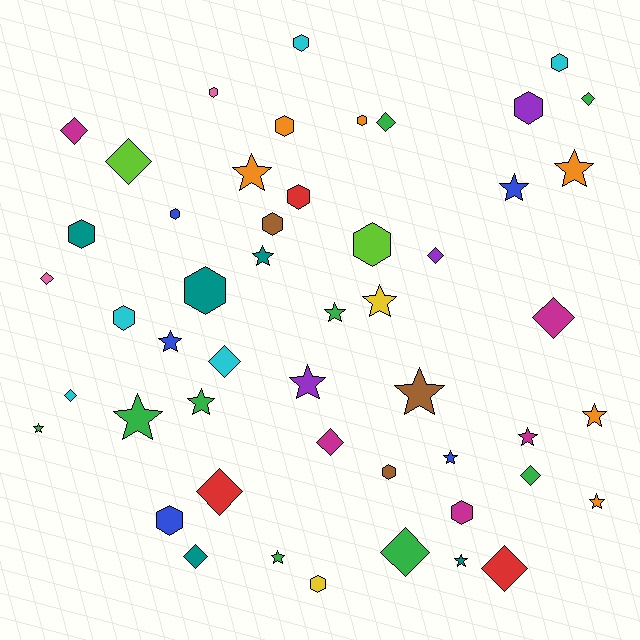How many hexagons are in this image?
There are 17 hexagons.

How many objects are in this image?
There are 50 objects.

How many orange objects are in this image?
There are 6 orange objects.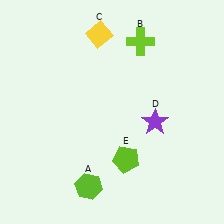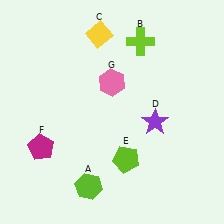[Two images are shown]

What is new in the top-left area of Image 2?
A pink hexagon (G) was added in the top-left area of Image 2.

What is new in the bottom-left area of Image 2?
A magenta pentagon (F) was added in the bottom-left area of Image 2.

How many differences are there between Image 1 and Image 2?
There are 2 differences between the two images.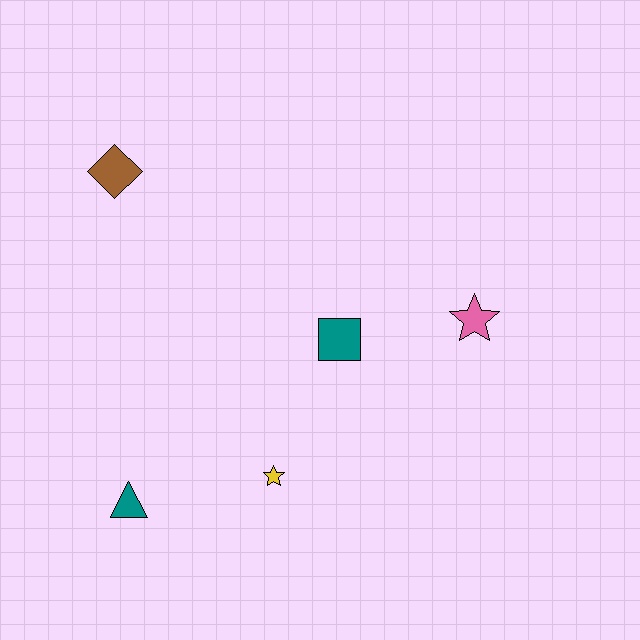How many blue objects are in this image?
There are no blue objects.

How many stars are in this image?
There are 2 stars.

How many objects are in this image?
There are 5 objects.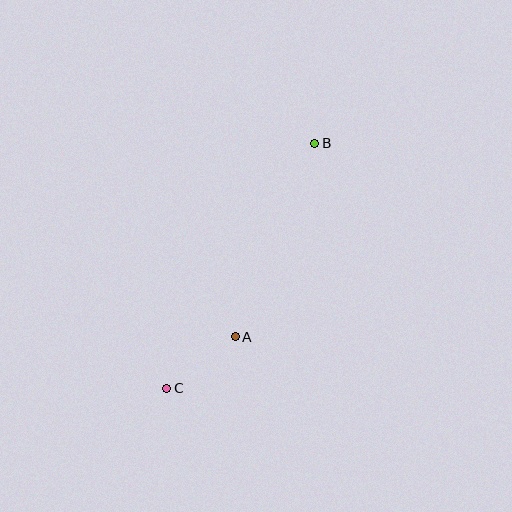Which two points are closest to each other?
Points A and C are closest to each other.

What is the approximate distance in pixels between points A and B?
The distance between A and B is approximately 209 pixels.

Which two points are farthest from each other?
Points B and C are farthest from each other.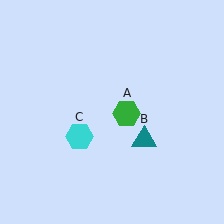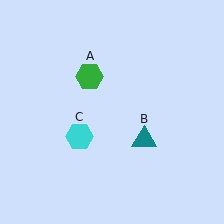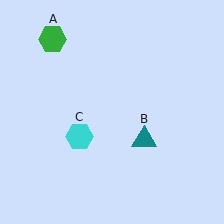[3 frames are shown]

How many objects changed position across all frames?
1 object changed position: green hexagon (object A).